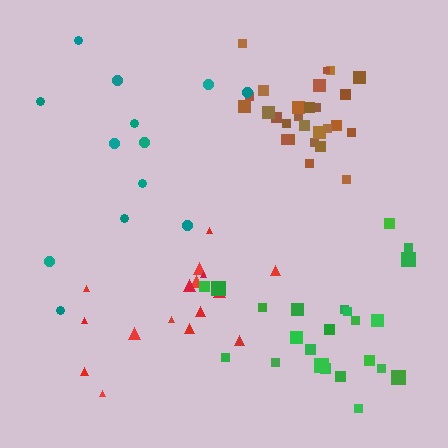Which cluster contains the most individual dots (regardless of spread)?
Brown (27).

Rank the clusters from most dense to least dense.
brown, green, red, teal.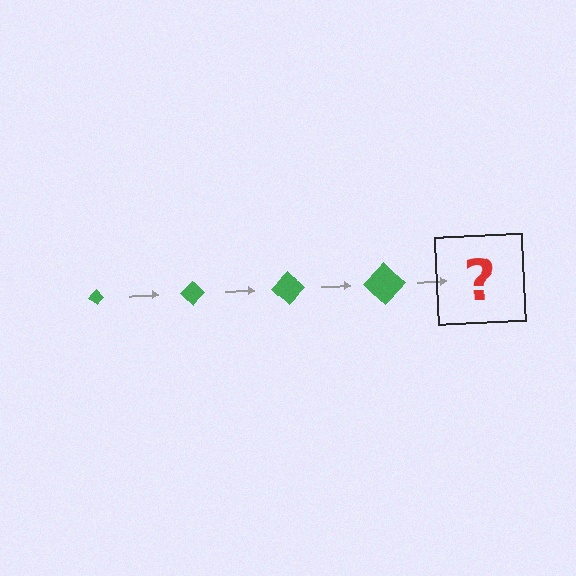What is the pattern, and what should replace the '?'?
The pattern is that the diamond gets progressively larger each step. The '?' should be a green diamond, larger than the previous one.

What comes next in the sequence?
The next element should be a green diamond, larger than the previous one.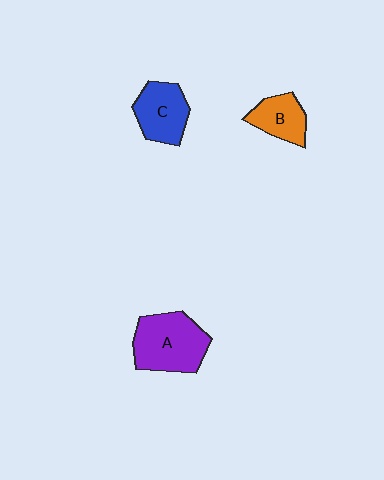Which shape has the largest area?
Shape A (purple).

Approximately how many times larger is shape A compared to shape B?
Approximately 1.8 times.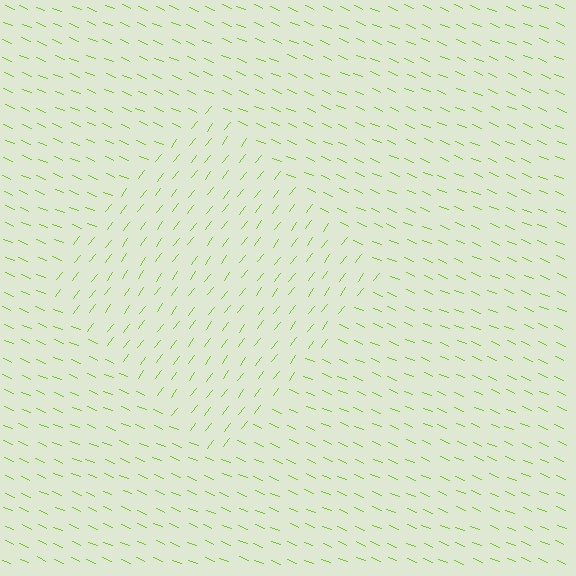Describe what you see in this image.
The image is filled with small lime line segments. A diamond region in the image has lines oriented differently from the surrounding lines, creating a visible texture boundary.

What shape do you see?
I see a diamond.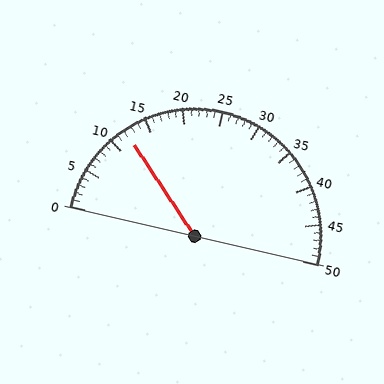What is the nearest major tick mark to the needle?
The nearest major tick mark is 10.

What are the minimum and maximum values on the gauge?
The gauge ranges from 0 to 50.